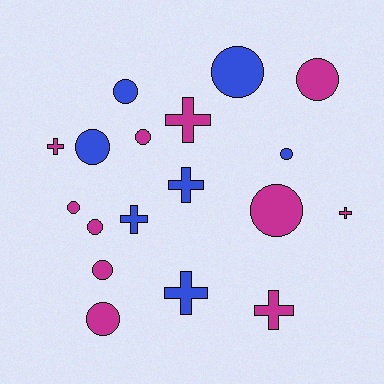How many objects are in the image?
There are 18 objects.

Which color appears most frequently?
Magenta, with 11 objects.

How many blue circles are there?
There are 4 blue circles.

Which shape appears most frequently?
Circle, with 11 objects.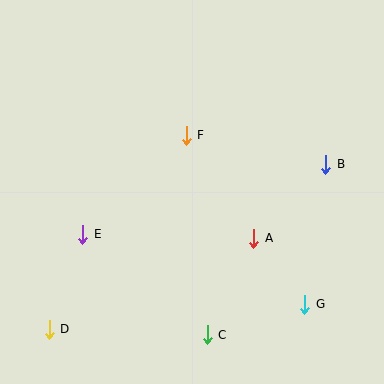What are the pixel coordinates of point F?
Point F is at (186, 135).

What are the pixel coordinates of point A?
Point A is at (254, 238).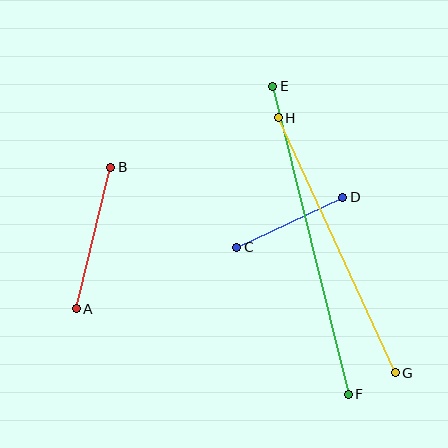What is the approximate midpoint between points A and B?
The midpoint is at approximately (93, 238) pixels.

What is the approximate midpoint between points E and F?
The midpoint is at approximately (310, 240) pixels.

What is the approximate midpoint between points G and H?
The midpoint is at approximately (337, 245) pixels.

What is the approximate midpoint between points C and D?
The midpoint is at approximately (290, 222) pixels.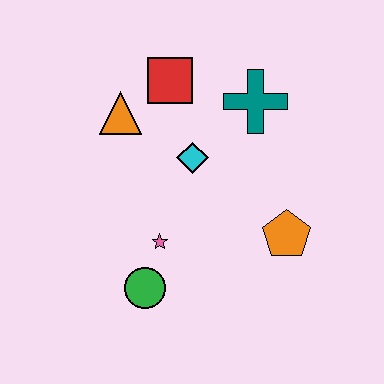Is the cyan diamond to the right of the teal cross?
No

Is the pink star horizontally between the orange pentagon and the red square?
No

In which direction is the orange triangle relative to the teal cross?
The orange triangle is to the left of the teal cross.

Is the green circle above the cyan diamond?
No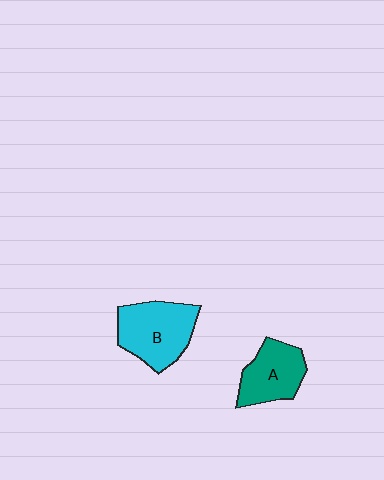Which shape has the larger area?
Shape B (cyan).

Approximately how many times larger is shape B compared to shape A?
Approximately 1.3 times.